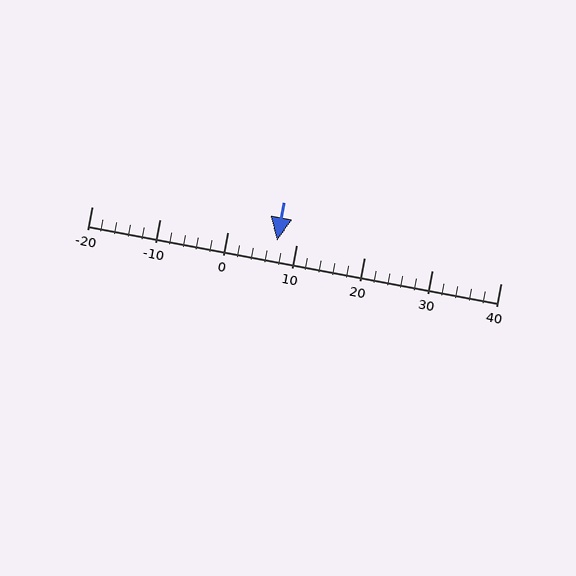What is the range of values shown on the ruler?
The ruler shows values from -20 to 40.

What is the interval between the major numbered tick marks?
The major tick marks are spaced 10 units apart.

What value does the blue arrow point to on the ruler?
The blue arrow points to approximately 7.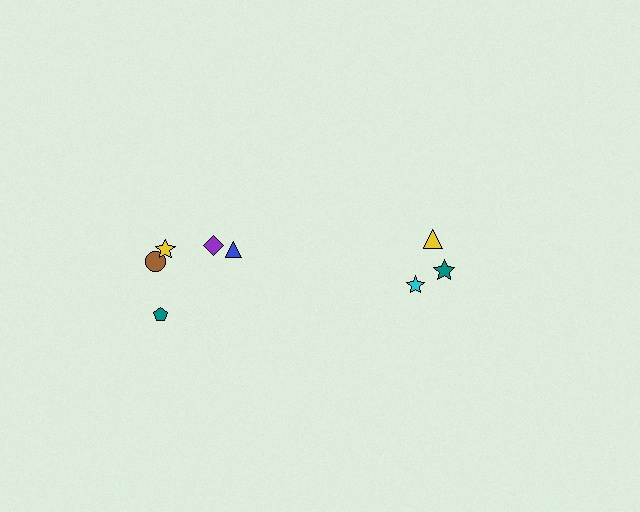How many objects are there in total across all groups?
There are 8 objects.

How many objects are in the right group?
There are 3 objects.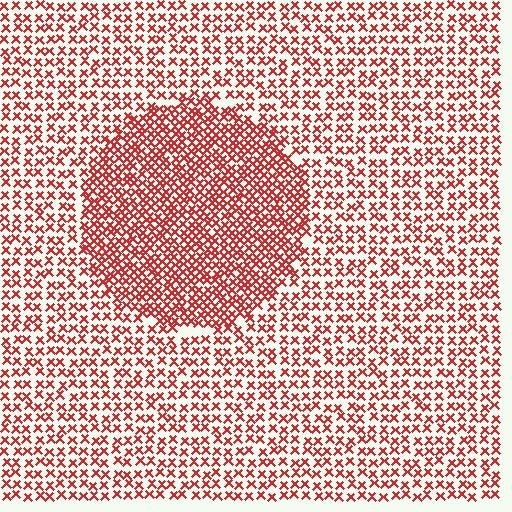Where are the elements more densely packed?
The elements are more densely packed inside the circle boundary.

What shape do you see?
I see a circle.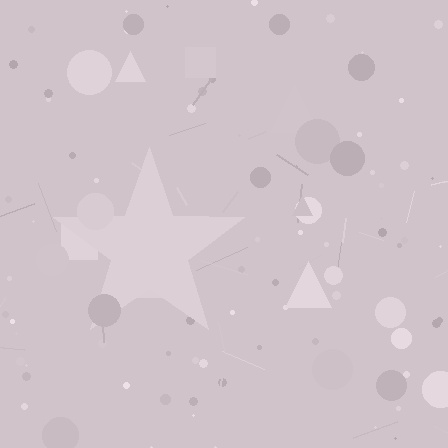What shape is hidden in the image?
A star is hidden in the image.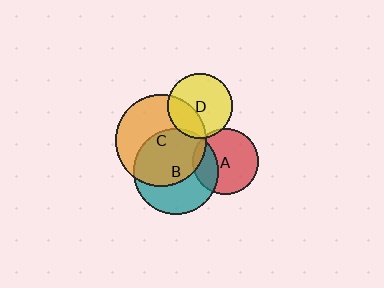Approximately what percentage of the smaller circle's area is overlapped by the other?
Approximately 30%.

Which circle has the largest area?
Circle C (orange).